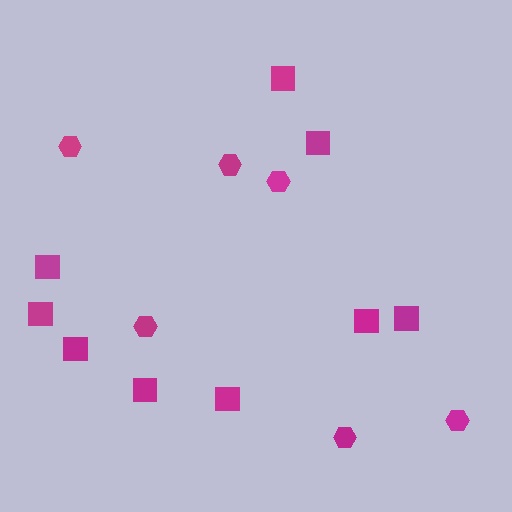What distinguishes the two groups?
There are 2 groups: one group of hexagons (6) and one group of squares (9).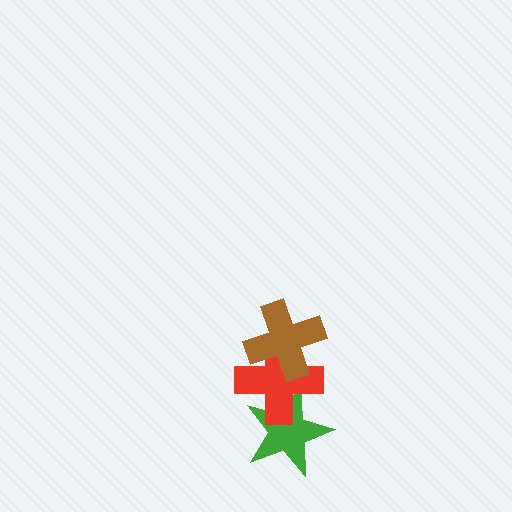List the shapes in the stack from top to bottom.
From top to bottom: the brown cross, the red cross, the green star.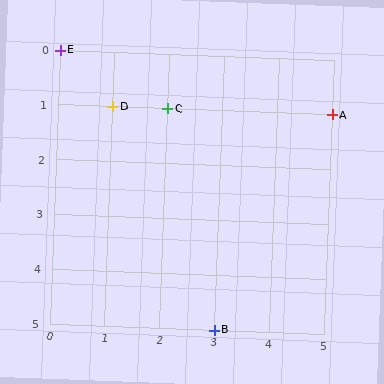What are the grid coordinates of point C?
Point C is at grid coordinates (2, 1).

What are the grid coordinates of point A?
Point A is at grid coordinates (5, 1).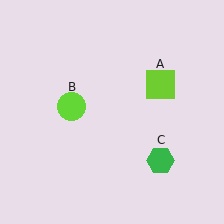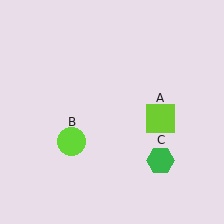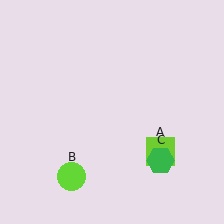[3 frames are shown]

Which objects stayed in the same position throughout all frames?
Green hexagon (object C) remained stationary.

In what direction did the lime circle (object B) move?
The lime circle (object B) moved down.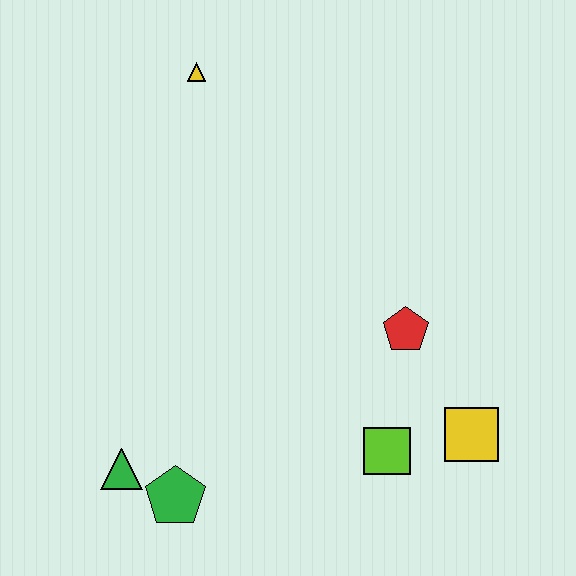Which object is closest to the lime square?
The yellow square is closest to the lime square.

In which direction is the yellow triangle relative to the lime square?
The yellow triangle is above the lime square.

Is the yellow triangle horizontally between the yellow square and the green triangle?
Yes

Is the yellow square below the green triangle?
No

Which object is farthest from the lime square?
The yellow triangle is farthest from the lime square.